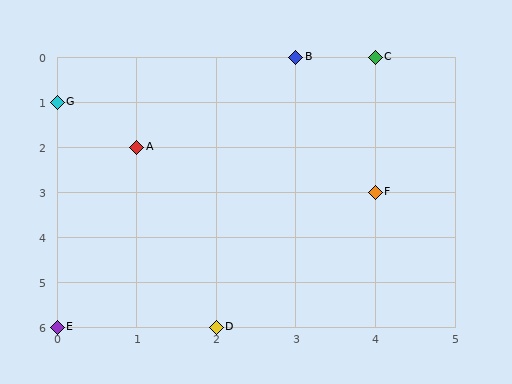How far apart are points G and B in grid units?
Points G and B are 3 columns and 1 row apart (about 3.2 grid units diagonally).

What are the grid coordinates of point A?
Point A is at grid coordinates (1, 2).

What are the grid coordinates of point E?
Point E is at grid coordinates (0, 6).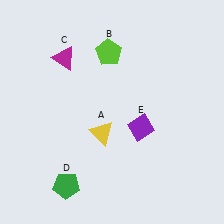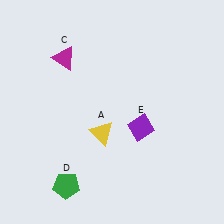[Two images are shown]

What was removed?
The lime pentagon (B) was removed in Image 2.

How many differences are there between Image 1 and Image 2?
There is 1 difference between the two images.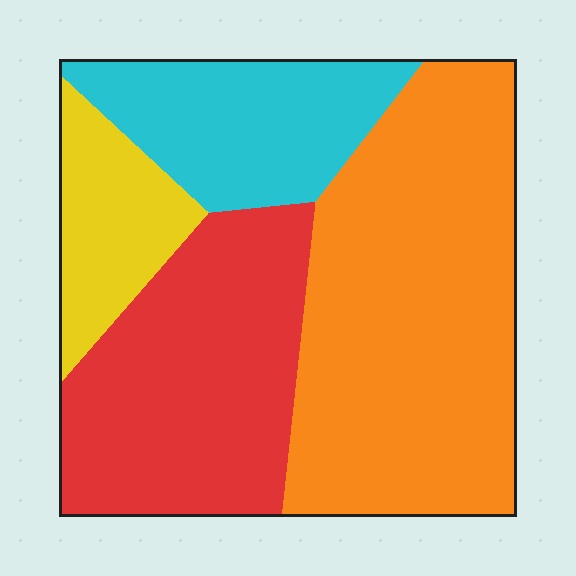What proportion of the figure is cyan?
Cyan covers around 15% of the figure.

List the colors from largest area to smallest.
From largest to smallest: orange, red, cyan, yellow.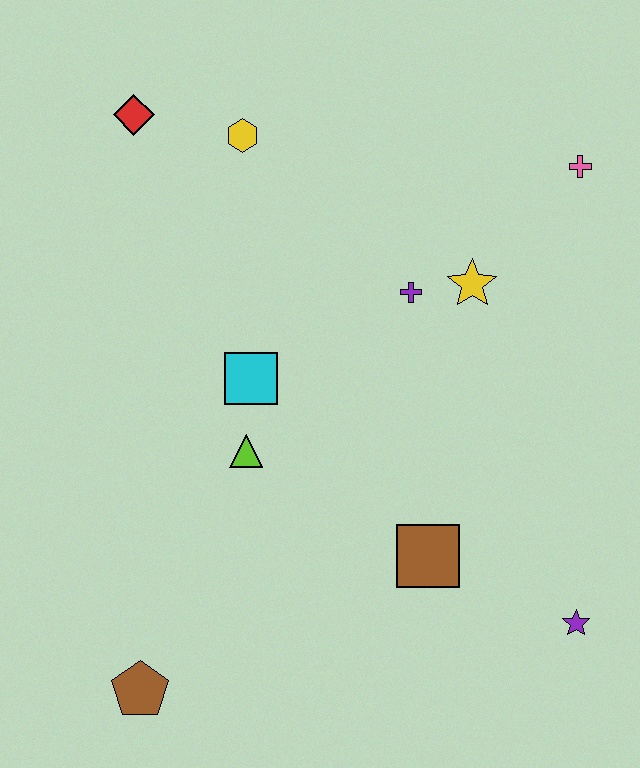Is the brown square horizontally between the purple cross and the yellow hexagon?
No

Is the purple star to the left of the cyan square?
No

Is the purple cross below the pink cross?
Yes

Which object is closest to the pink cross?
The yellow star is closest to the pink cross.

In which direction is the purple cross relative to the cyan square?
The purple cross is to the right of the cyan square.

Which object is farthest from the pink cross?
The brown pentagon is farthest from the pink cross.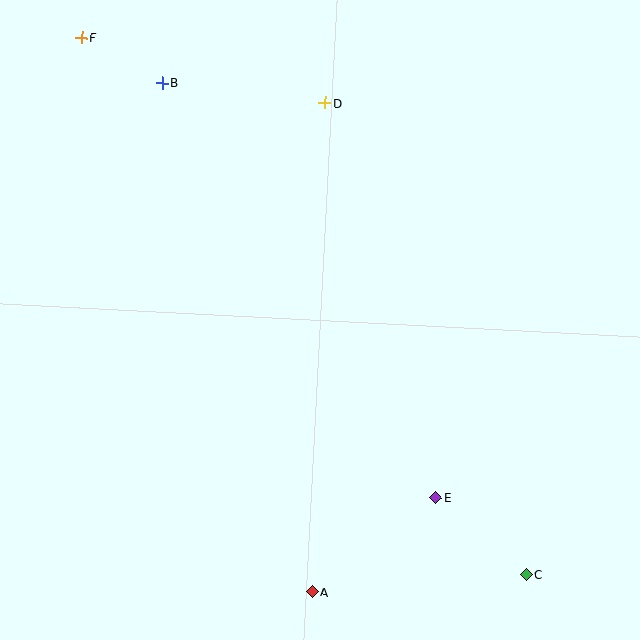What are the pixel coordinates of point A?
Point A is at (312, 592).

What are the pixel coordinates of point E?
Point E is at (436, 498).